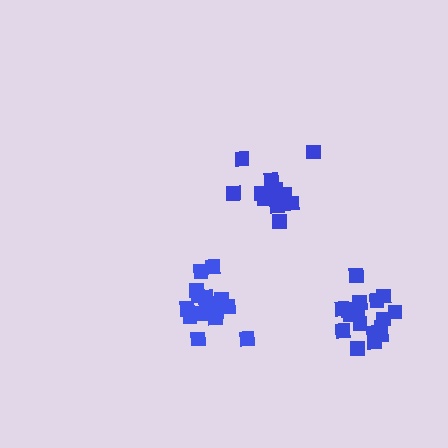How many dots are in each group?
Group 1: 18 dots, Group 2: 16 dots, Group 3: 21 dots (55 total).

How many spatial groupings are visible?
There are 3 spatial groupings.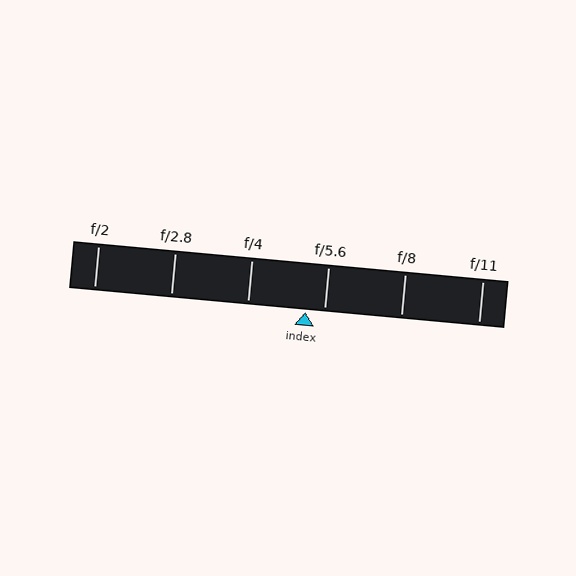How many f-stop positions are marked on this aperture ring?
There are 6 f-stop positions marked.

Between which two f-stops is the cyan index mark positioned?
The index mark is between f/4 and f/5.6.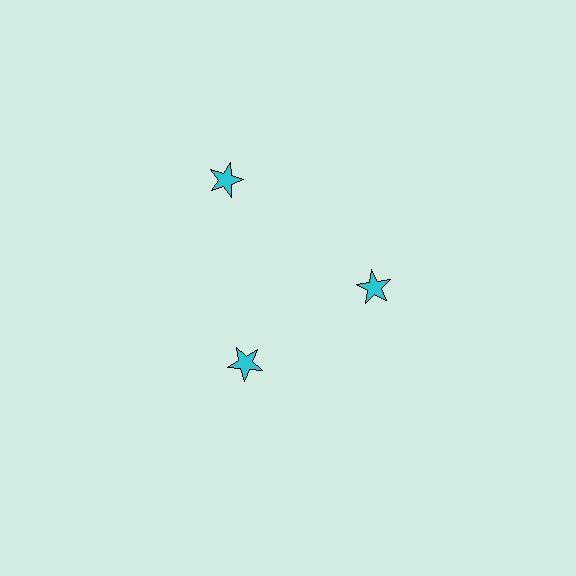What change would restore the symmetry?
The symmetry would be restored by moving it inward, back onto the ring so that all 3 stars sit at equal angles and equal distance from the center.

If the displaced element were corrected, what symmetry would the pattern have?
It would have 3-fold rotational symmetry — the pattern would map onto itself every 120 degrees.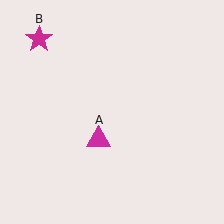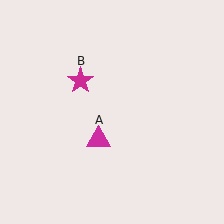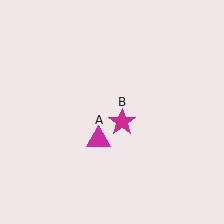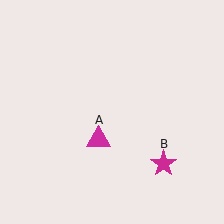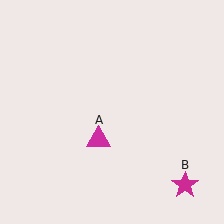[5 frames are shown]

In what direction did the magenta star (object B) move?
The magenta star (object B) moved down and to the right.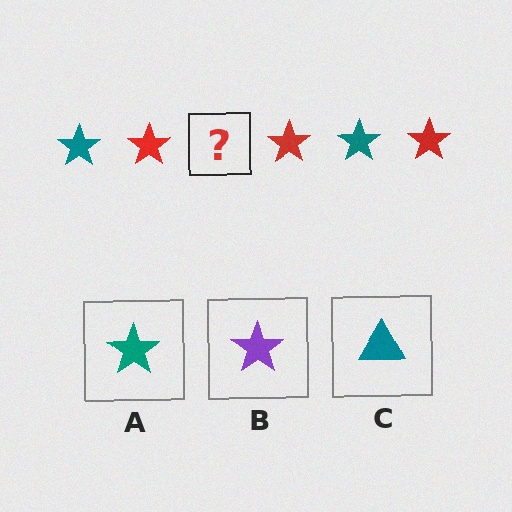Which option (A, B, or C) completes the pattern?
A.